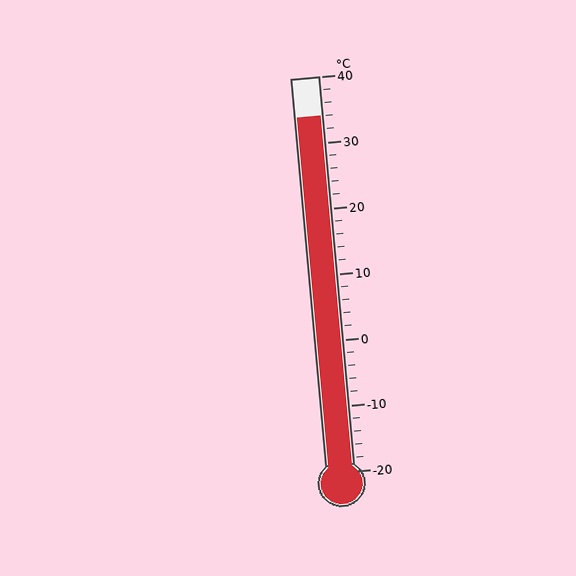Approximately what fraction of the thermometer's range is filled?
The thermometer is filled to approximately 90% of its range.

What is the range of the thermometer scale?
The thermometer scale ranges from -20°C to 40°C.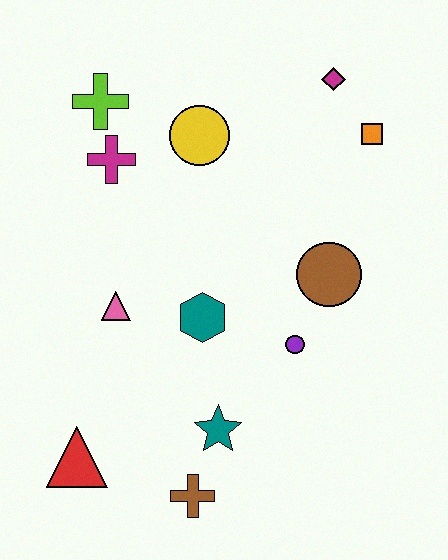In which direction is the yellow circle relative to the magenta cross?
The yellow circle is to the right of the magenta cross.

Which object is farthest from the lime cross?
The brown cross is farthest from the lime cross.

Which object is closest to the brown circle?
The purple circle is closest to the brown circle.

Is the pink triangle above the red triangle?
Yes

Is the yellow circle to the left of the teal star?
Yes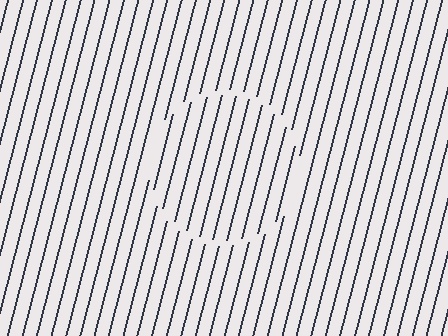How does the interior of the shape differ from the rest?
The interior of the shape contains the same grating, shifted by half a period — the contour is defined by the phase discontinuity where line-ends from the inner and outer gratings abut.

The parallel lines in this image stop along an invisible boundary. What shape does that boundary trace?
An illusory circle. The interior of the shape contains the same grating, shifted by half a period — the contour is defined by the phase discontinuity where line-ends from the inner and outer gratings abut.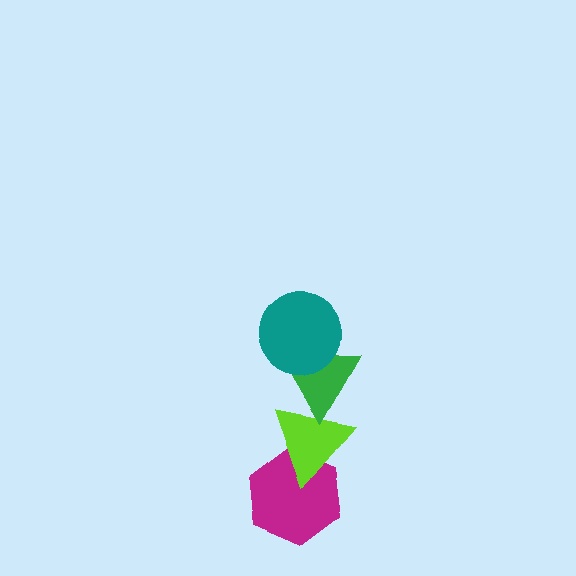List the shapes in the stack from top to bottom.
From top to bottom: the teal circle, the green triangle, the lime triangle, the magenta hexagon.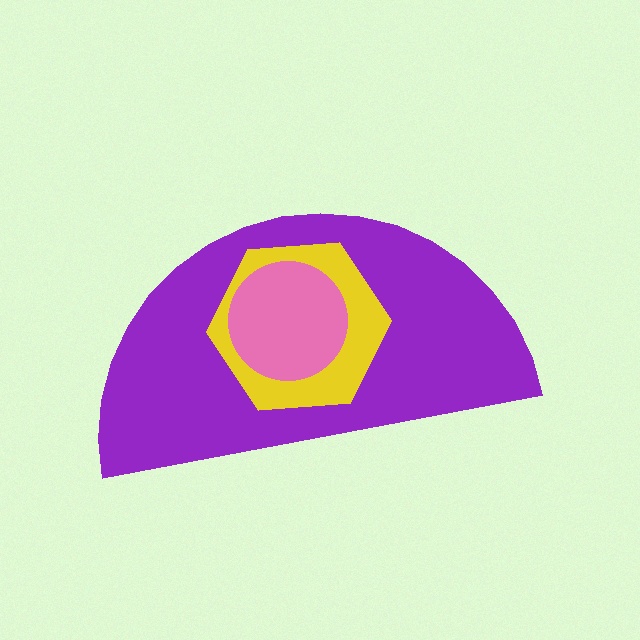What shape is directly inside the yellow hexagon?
The pink circle.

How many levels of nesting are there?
3.